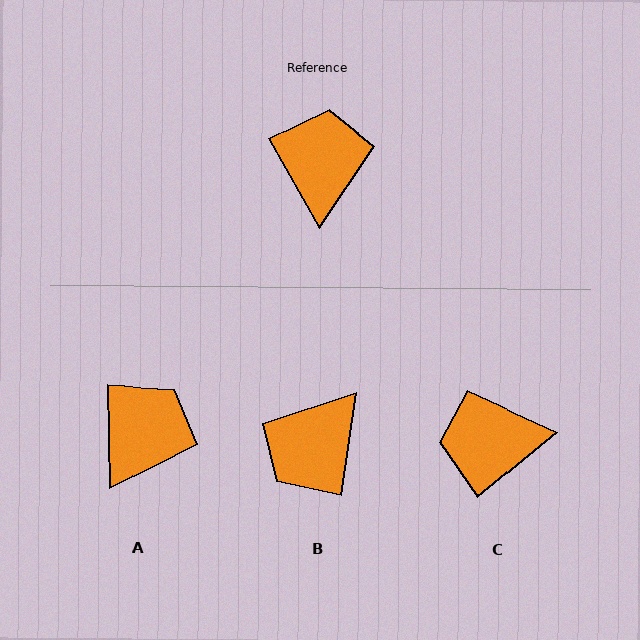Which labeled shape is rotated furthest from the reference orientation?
B, about 142 degrees away.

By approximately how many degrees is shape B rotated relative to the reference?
Approximately 142 degrees counter-clockwise.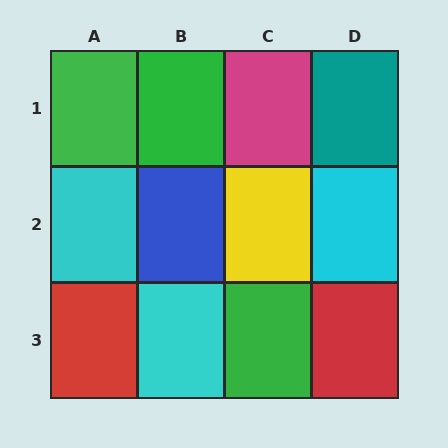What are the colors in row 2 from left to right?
Cyan, blue, yellow, cyan.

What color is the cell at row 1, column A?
Green.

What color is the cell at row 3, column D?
Red.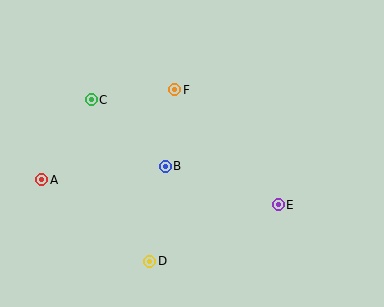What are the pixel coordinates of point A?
Point A is at (42, 180).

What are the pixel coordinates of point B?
Point B is at (165, 166).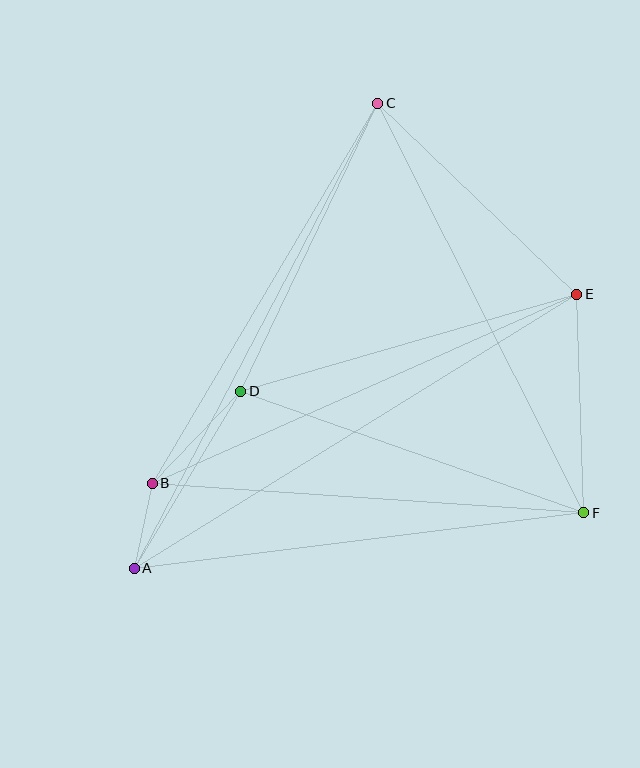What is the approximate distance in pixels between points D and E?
The distance between D and E is approximately 350 pixels.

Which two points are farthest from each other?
Points A and C are farthest from each other.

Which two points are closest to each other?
Points A and B are closest to each other.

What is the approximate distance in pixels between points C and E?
The distance between C and E is approximately 276 pixels.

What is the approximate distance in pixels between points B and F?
The distance between B and F is approximately 433 pixels.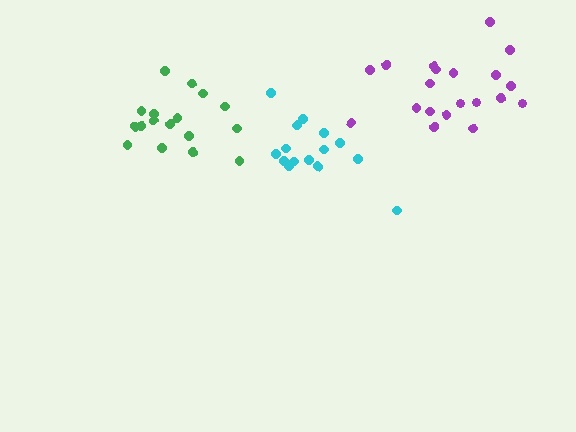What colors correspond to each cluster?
The clusters are colored: purple, green, cyan.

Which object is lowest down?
The cyan cluster is bottommost.